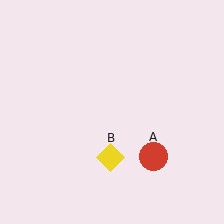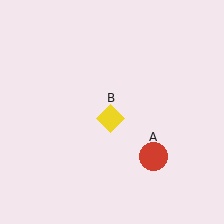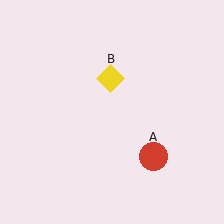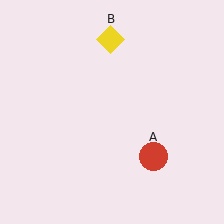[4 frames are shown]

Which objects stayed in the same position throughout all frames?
Red circle (object A) remained stationary.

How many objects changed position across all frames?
1 object changed position: yellow diamond (object B).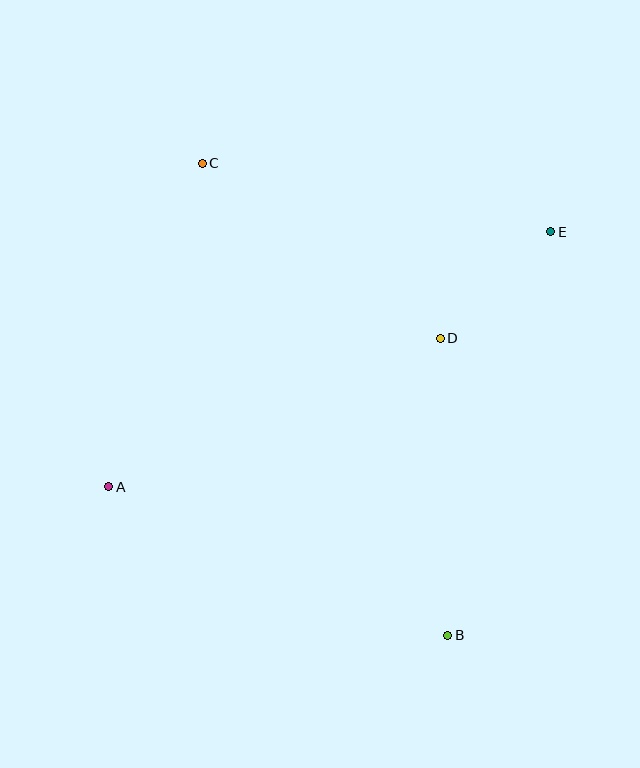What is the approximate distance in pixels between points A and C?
The distance between A and C is approximately 337 pixels.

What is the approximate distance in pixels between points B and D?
The distance between B and D is approximately 297 pixels.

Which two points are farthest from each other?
Points B and C are farthest from each other.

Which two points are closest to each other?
Points D and E are closest to each other.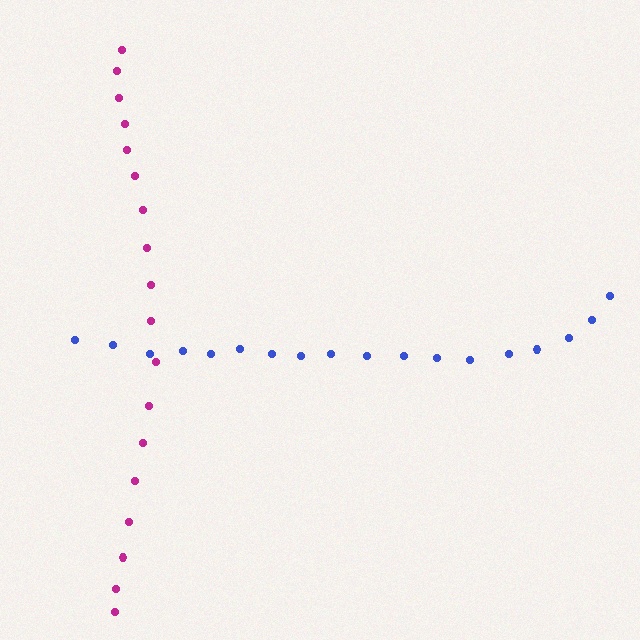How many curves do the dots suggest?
There are 2 distinct paths.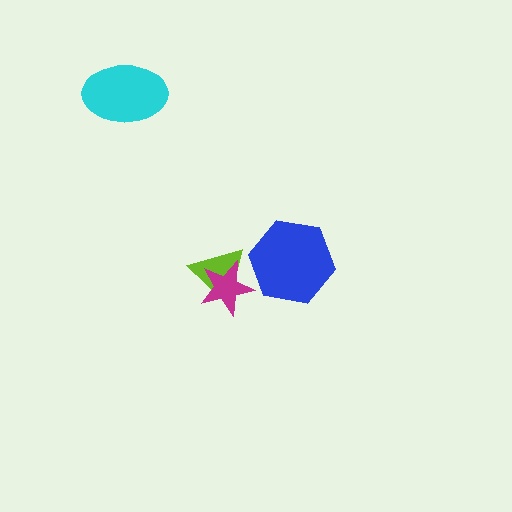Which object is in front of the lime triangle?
The magenta star is in front of the lime triangle.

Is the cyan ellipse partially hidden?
No, no other shape covers it.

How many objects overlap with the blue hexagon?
0 objects overlap with the blue hexagon.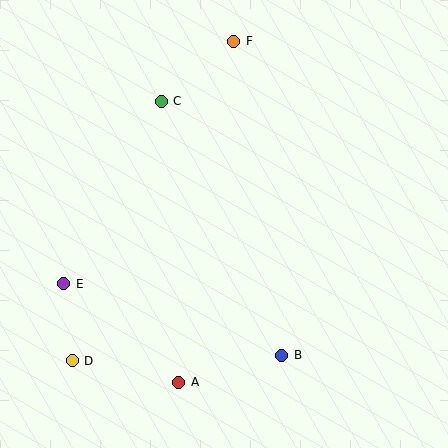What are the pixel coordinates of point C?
Point C is at (161, 101).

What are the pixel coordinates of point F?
Point F is at (234, 41).